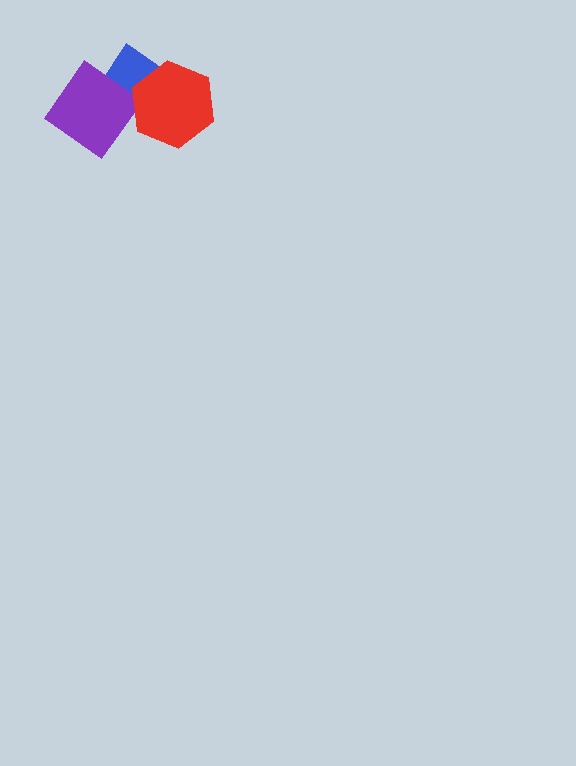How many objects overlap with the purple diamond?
2 objects overlap with the purple diamond.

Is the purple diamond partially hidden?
Yes, it is partially covered by another shape.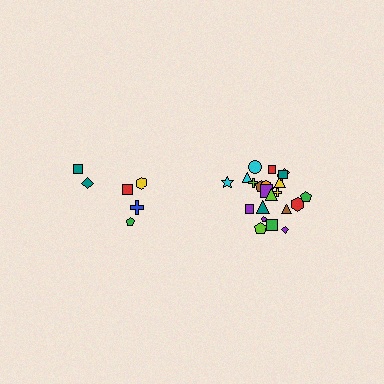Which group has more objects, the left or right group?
The right group.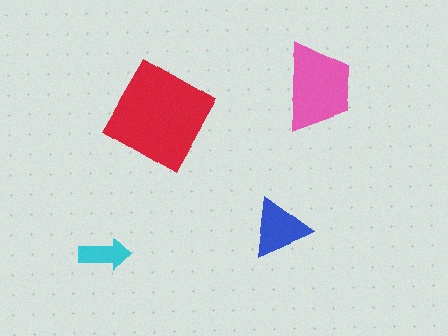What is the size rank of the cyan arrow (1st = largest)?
4th.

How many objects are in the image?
There are 4 objects in the image.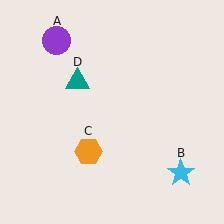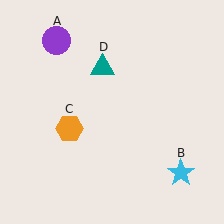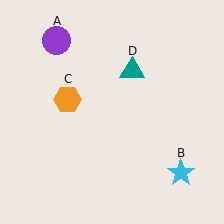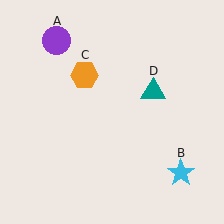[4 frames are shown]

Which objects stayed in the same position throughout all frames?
Purple circle (object A) and cyan star (object B) remained stationary.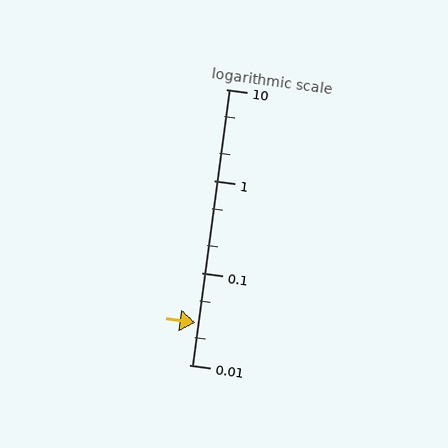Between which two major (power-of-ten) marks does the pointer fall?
The pointer is between 0.01 and 0.1.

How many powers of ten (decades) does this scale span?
The scale spans 3 decades, from 0.01 to 10.